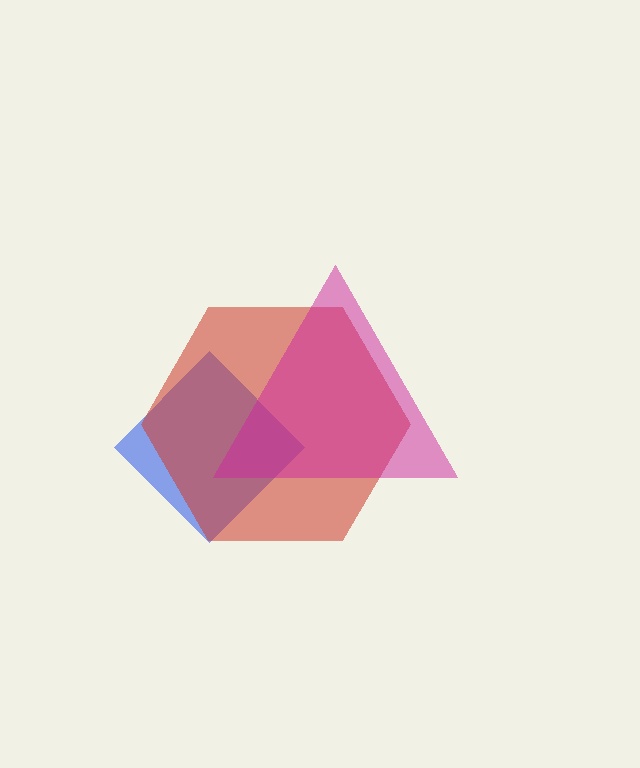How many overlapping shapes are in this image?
There are 3 overlapping shapes in the image.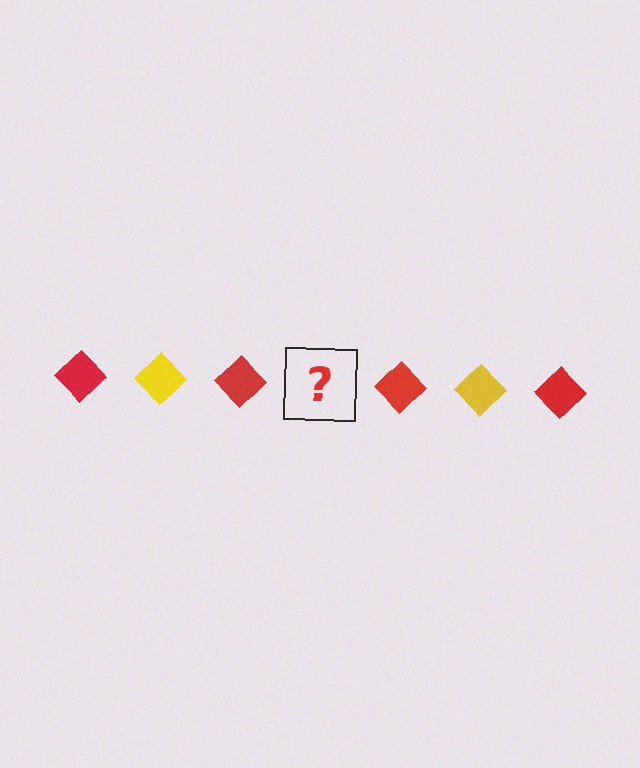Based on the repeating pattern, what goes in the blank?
The blank should be a yellow diamond.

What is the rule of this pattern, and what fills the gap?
The rule is that the pattern cycles through red, yellow diamonds. The gap should be filled with a yellow diamond.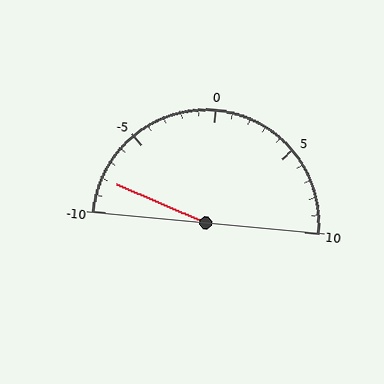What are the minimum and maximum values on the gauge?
The gauge ranges from -10 to 10.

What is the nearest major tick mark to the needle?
The nearest major tick mark is -10.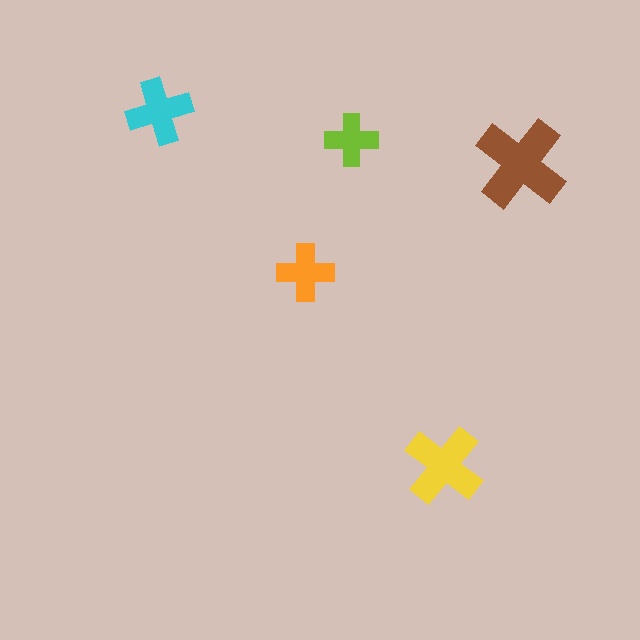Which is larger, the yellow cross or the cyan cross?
The yellow one.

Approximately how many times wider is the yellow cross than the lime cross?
About 1.5 times wider.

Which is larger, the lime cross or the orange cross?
The orange one.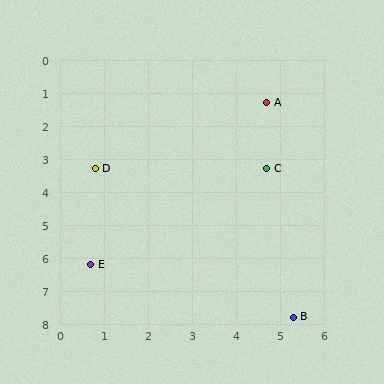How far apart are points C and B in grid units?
Points C and B are about 4.5 grid units apart.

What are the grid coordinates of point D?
Point D is at approximately (0.8, 3.3).